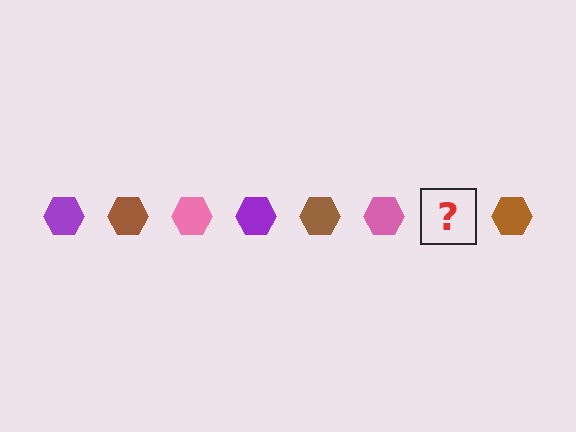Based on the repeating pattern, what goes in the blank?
The blank should be a purple hexagon.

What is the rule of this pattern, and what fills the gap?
The rule is that the pattern cycles through purple, brown, pink hexagons. The gap should be filled with a purple hexagon.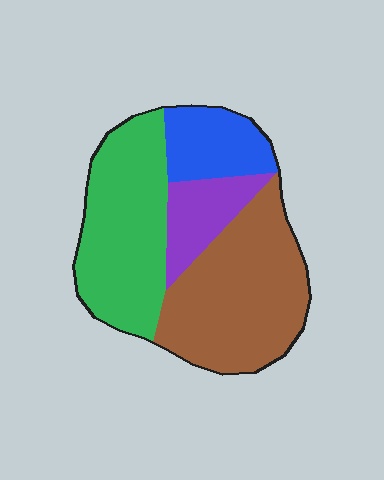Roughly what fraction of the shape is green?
Green covers about 35% of the shape.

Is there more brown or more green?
Brown.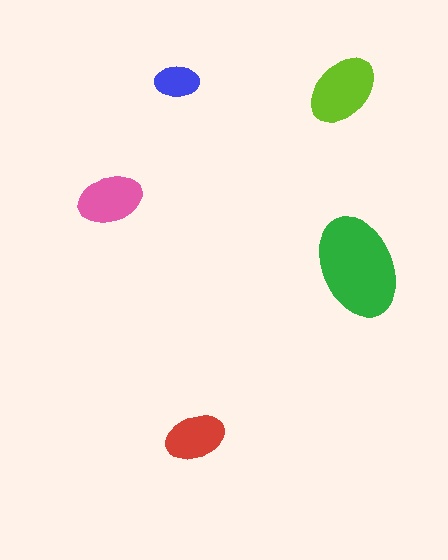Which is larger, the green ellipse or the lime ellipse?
The green one.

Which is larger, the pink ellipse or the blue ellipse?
The pink one.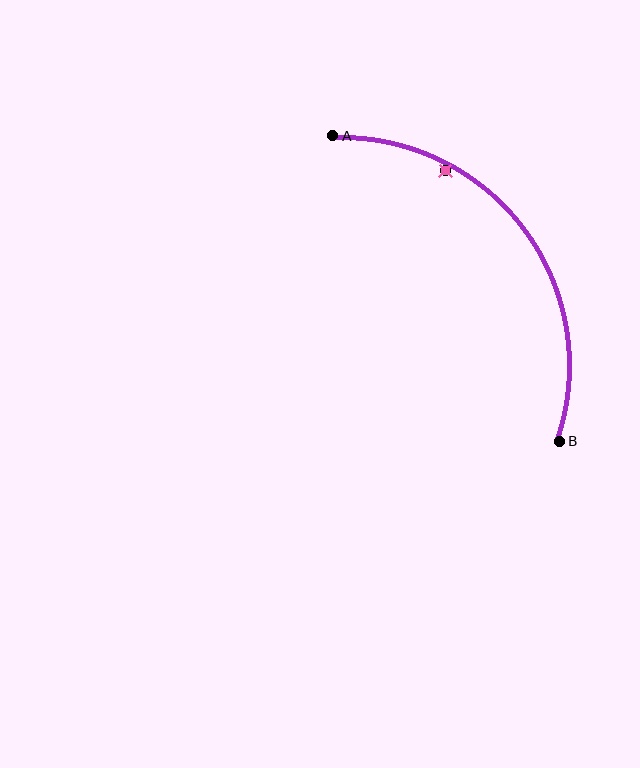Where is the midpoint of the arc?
The arc midpoint is the point on the curve farthest from the straight line joining A and B. It sits above and to the right of that line.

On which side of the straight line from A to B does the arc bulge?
The arc bulges above and to the right of the straight line connecting A and B.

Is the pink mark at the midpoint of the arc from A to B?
No — the pink mark does not lie on the arc at all. It sits slightly inside the curve.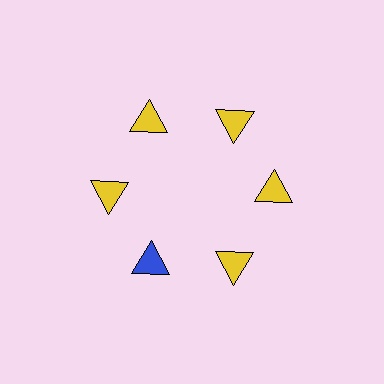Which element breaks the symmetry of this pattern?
The blue triangle at roughly the 7 o'clock position breaks the symmetry. All other shapes are yellow triangles.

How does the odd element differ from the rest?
It has a different color: blue instead of yellow.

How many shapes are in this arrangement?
There are 6 shapes arranged in a ring pattern.